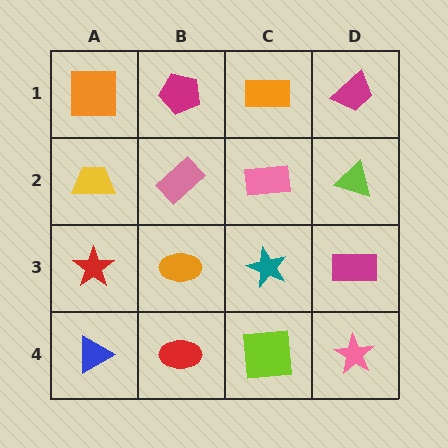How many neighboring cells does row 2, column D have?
3.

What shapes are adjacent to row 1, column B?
A pink rectangle (row 2, column B), an orange square (row 1, column A), an orange rectangle (row 1, column C).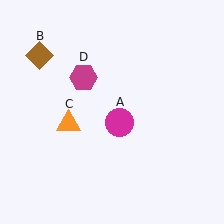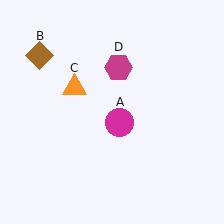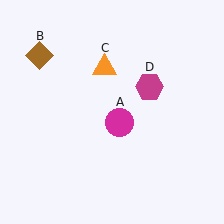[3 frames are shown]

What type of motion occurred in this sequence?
The orange triangle (object C), magenta hexagon (object D) rotated clockwise around the center of the scene.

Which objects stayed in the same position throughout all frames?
Magenta circle (object A) and brown diamond (object B) remained stationary.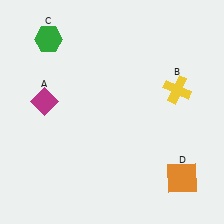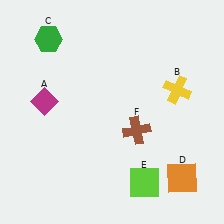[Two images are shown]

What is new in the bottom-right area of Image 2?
A lime square (E) was added in the bottom-right area of Image 2.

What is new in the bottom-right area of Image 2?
A brown cross (F) was added in the bottom-right area of Image 2.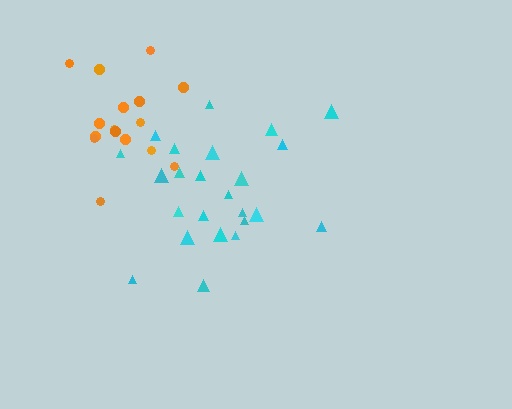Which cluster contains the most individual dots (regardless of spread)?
Cyan (24).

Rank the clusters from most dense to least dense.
orange, cyan.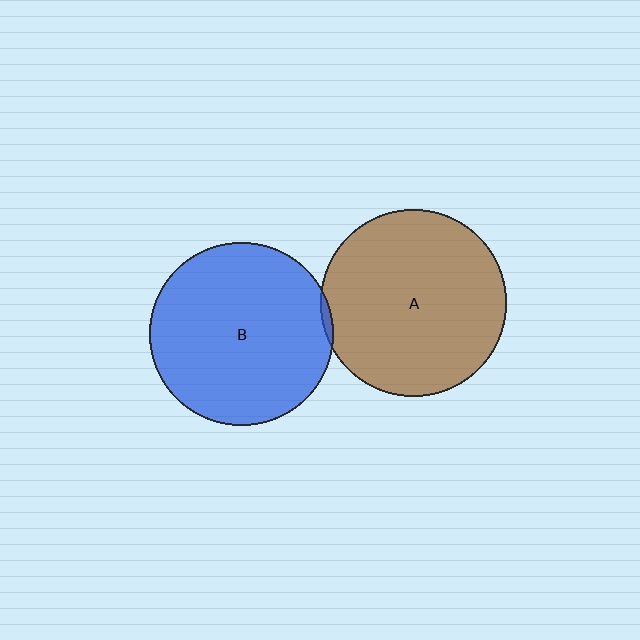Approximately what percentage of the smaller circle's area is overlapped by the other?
Approximately 5%.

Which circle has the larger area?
Circle A (brown).